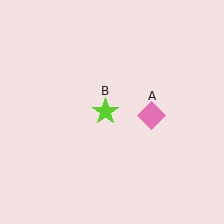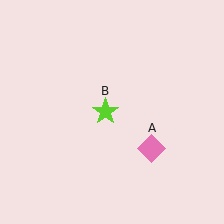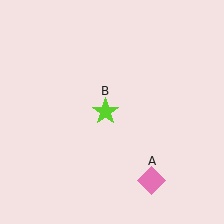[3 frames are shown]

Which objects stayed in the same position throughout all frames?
Lime star (object B) remained stationary.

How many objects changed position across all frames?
1 object changed position: pink diamond (object A).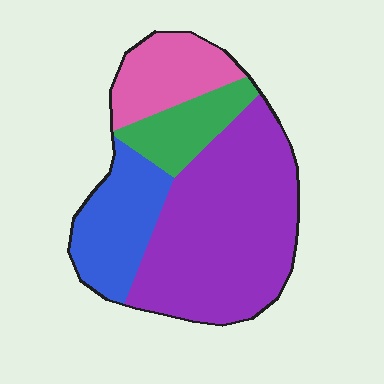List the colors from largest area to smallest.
From largest to smallest: purple, blue, pink, green.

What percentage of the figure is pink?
Pink covers 16% of the figure.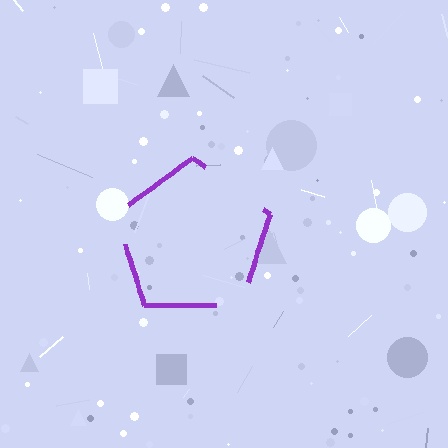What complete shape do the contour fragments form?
The contour fragments form a pentagon.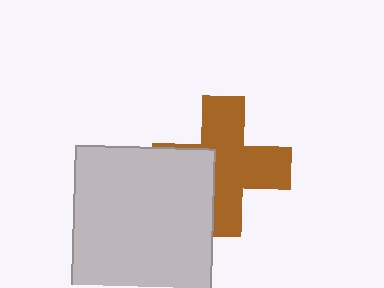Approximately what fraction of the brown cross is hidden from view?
Roughly 32% of the brown cross is hidden behind the light gray rectangle.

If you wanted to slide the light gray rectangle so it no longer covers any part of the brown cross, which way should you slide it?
Slide it left — that is the most direct way to separate the two shapes.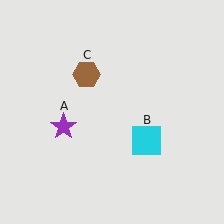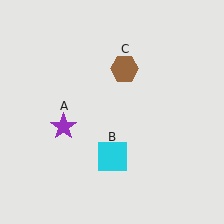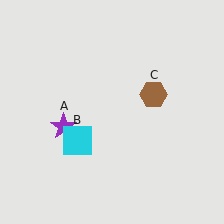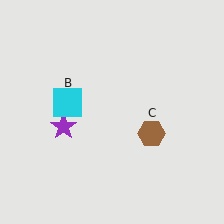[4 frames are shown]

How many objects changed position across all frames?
2 objects changed position: cyan square (object B), brown hexagon (object C).